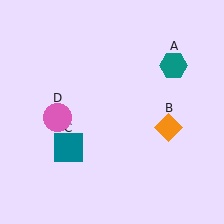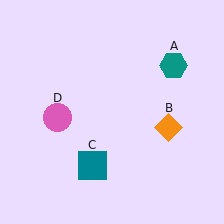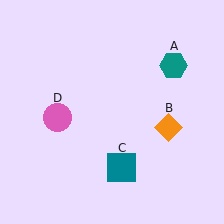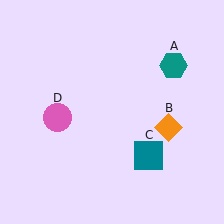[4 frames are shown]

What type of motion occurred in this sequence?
The teal square (object C) rotated counterclockwise around the center of the scene.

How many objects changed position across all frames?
1 object changed position: teal square (object C).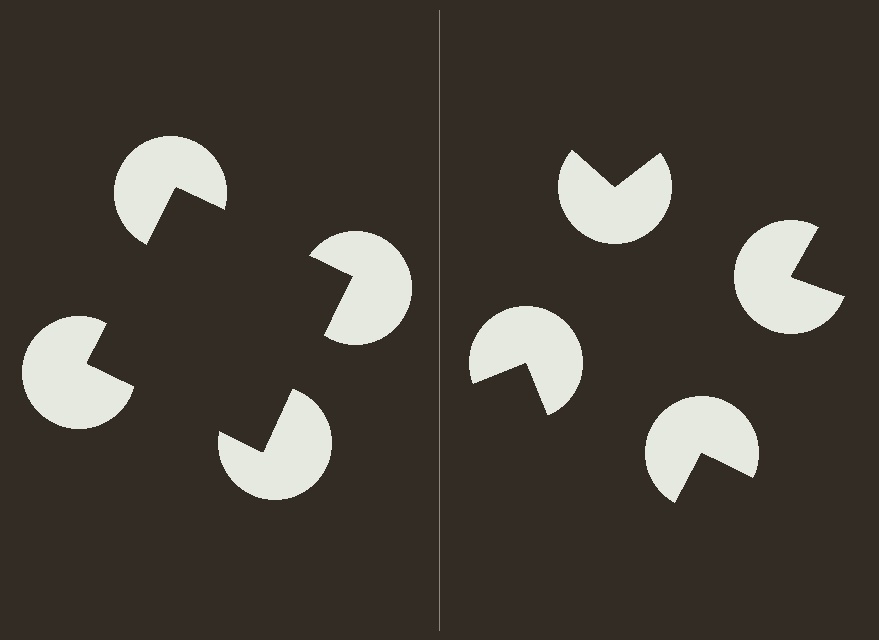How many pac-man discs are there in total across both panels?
8 — 4 on each side.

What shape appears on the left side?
An illusory square.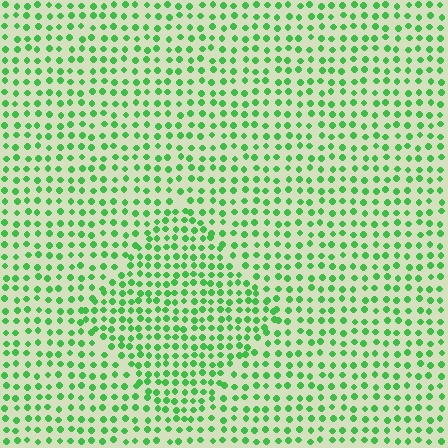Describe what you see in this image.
The image contains small green elements arranged at two different densities. A diamond-shaped region is visible where the elements are more densely packed than the surrounding area.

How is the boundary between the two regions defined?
The boundary is defined by a change in element density (approximately 1.5x ratio). All elements are the same color, size, and shape.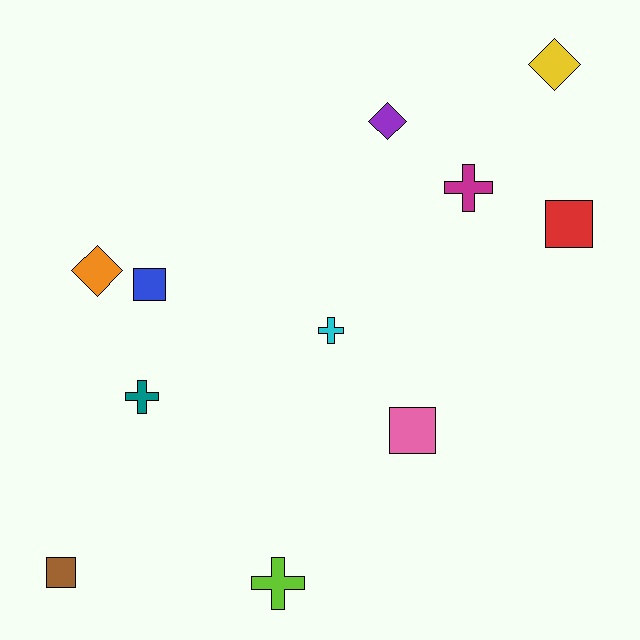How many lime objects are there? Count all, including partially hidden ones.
There is 1 lime object.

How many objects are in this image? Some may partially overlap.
There are 11 objects.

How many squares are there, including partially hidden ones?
There are 4 squares.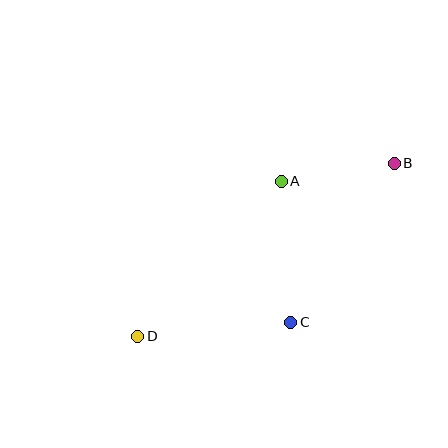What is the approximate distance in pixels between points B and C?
The distance between B and C is approximately 189 pixels.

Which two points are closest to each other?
Points A and B are closest to each other.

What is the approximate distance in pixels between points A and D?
The distance between A and D is approximately 211 pixels.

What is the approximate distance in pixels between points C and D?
The distance between C and D is approximately 154 pixels.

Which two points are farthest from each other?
Points B and D are farthest from each other.